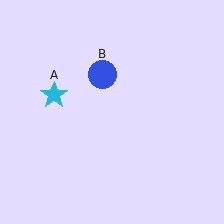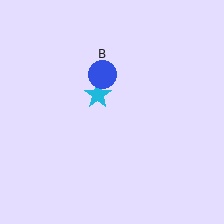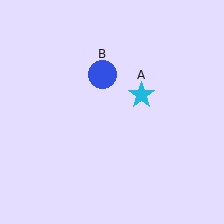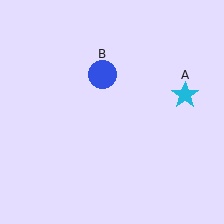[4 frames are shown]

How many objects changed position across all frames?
1 object changed position: cyan star (object A).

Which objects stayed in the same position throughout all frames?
Blue circle (object B) remained stationary.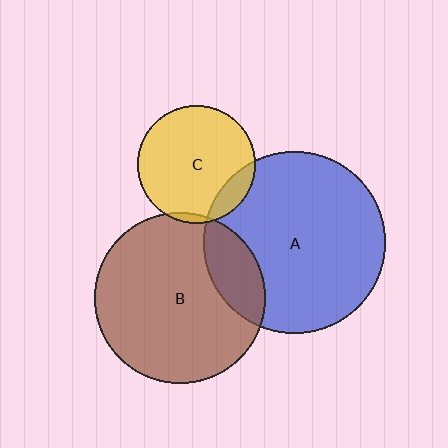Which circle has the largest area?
Circle A (blue).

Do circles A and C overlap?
Yes.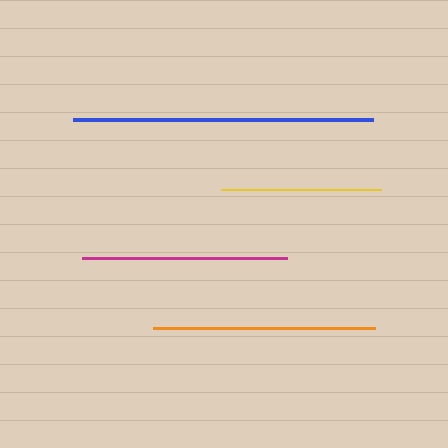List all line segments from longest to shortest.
From longest to shortest: blue, orange, magenta, yellow.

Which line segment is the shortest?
The yellow line is the shortest at approximately 160 pixels.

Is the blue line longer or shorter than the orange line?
The blue line is longer than the orange line.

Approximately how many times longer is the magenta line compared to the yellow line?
The magenta line is approximately 1.3 times the length of the yellow line.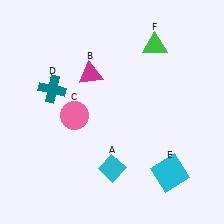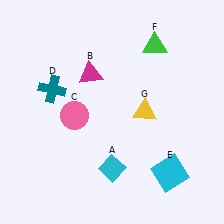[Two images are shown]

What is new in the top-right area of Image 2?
A yellow triangle (G) was added in the top-right area of Image 2.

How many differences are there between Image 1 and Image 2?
There is 1 difference between the two images.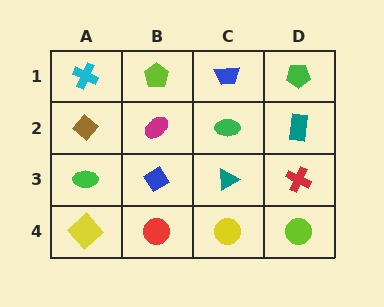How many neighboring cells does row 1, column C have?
3.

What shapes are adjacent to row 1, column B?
A magenta ellipse (row 2, column B), a cyan cross (row 1, column A), a blue trapezoid (row 1, column C).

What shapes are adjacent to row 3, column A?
A brown diamond (row 2, column A), a yellow diamond (row 4, column A), a blue diamond (row 3, column B).